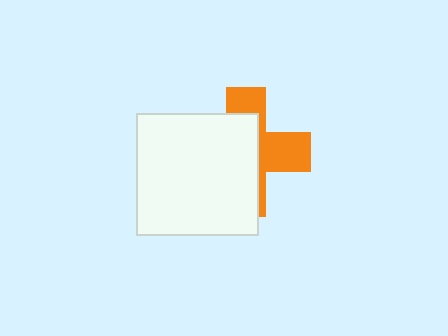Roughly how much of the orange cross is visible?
A small part of it is visible (roughly 40%).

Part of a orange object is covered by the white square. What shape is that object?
It is a cross.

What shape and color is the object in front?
The object in front is a white square.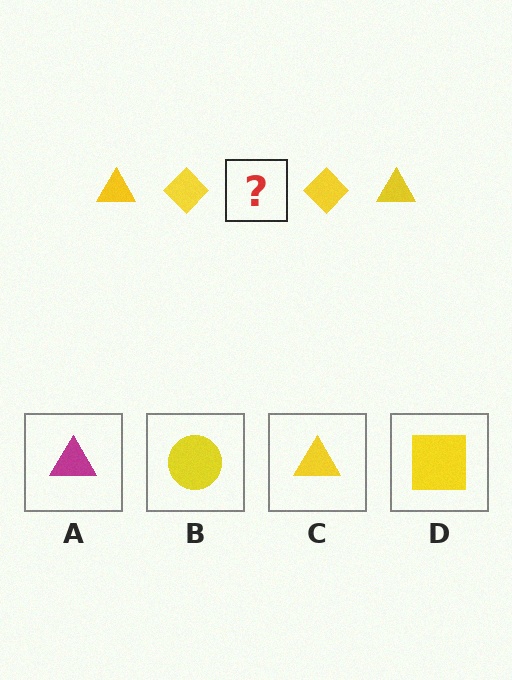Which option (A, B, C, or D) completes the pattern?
C.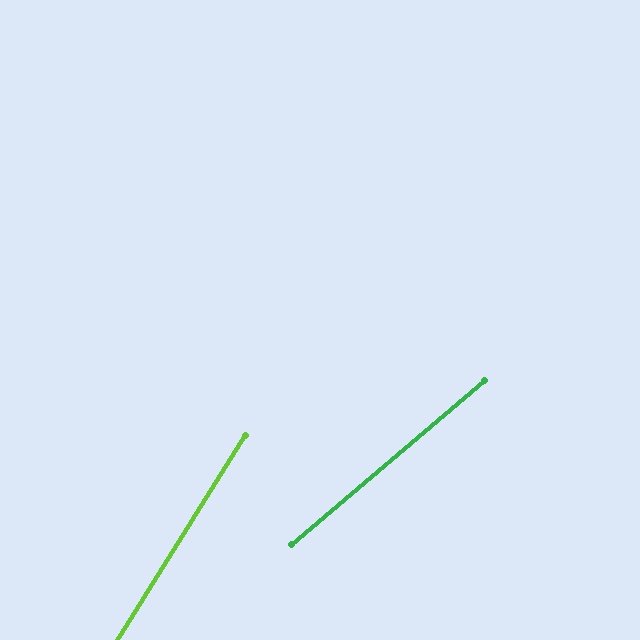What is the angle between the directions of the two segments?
Approximately 18 degrees.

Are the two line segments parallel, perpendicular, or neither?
Neither parallel nor perpendicular — they differ by about 18°.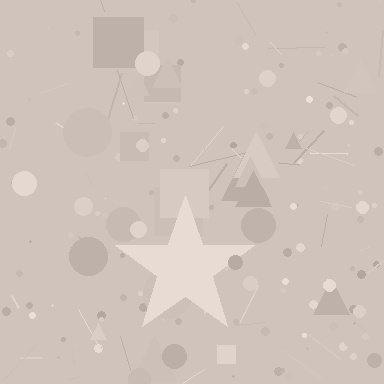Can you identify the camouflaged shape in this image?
The camouflaged shape is a star.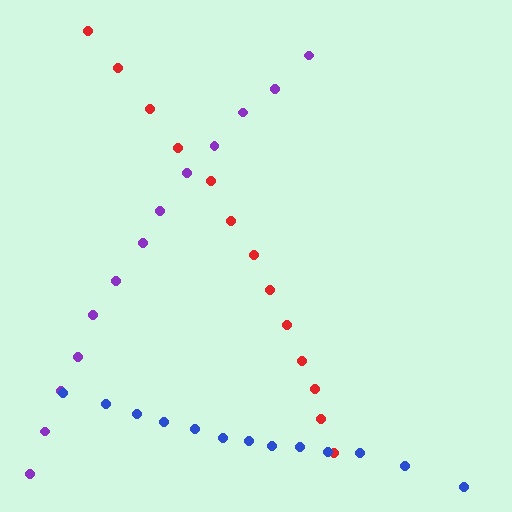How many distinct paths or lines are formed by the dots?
There are 3 distinct paths.